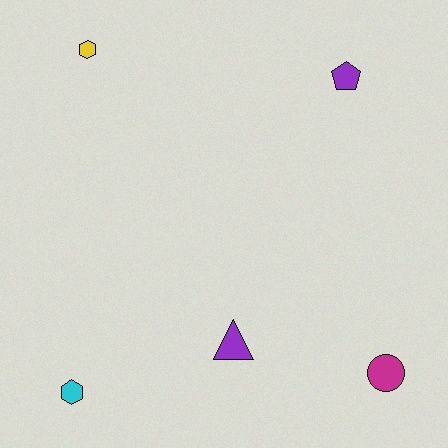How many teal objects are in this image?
There are no teal objects.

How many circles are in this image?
There is 1 circle.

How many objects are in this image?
There are 5 objects.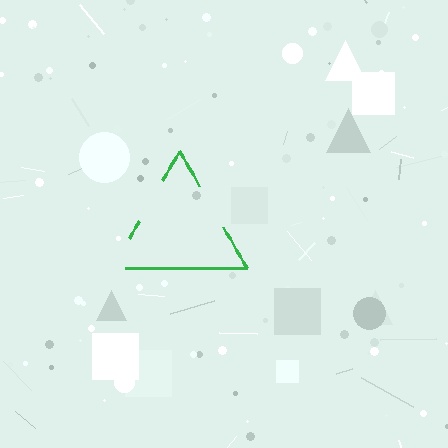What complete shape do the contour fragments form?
The contour fragments form a triangle.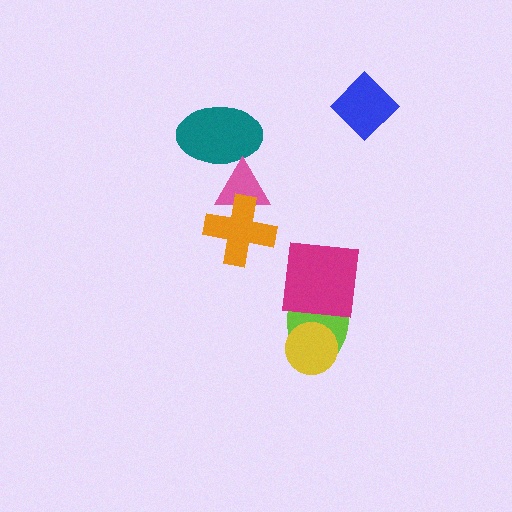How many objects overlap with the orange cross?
1 object overlaps with the orange cross.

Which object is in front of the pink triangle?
The orange cross is in front of the pink triangle.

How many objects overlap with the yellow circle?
1 object overlaps with the yellow circle.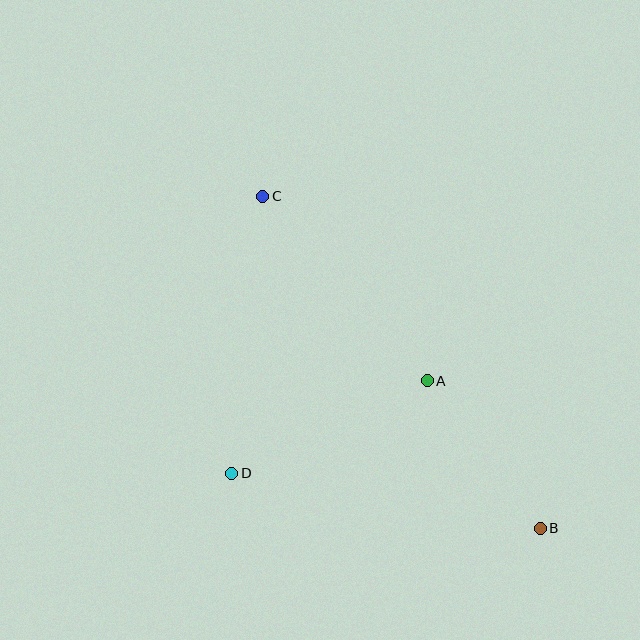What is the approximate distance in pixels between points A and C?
The distance between A and C is approximately 248 pixels.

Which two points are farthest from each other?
Points B and C are farthest from each other.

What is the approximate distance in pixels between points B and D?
The distance between B and D is approximately 314 pixels.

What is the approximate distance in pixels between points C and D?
The distance between C and D is approximately 279 pixels.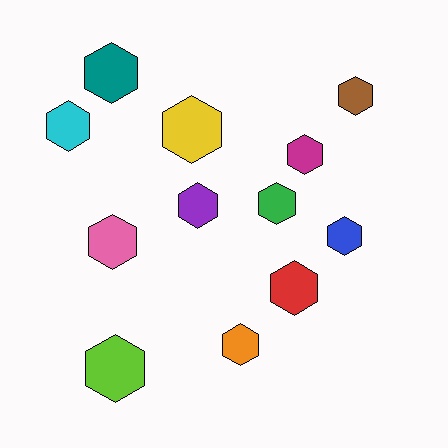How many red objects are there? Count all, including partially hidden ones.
There is 1 red object.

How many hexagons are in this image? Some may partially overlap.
There are 12 hexagons.